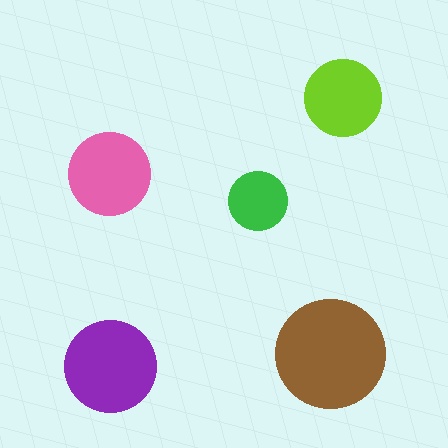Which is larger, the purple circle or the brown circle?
The brown one.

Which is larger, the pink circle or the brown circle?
The brown one.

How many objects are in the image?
There are 5 objects in the image.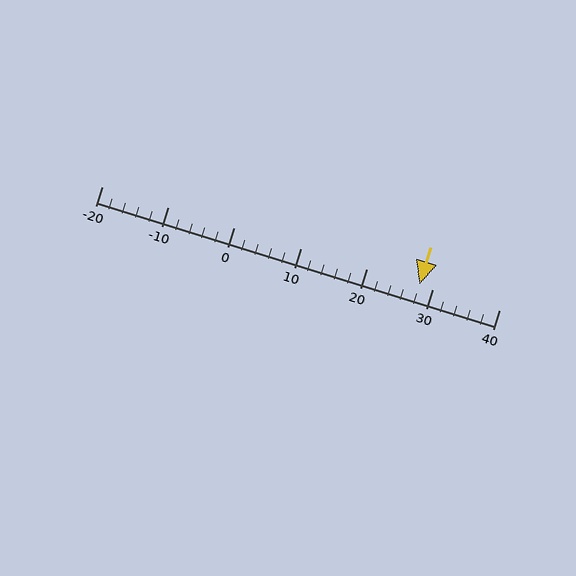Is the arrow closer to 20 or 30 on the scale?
The arrow is closer to 30.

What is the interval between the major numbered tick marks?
The major tick marks are spaced 10 units apart.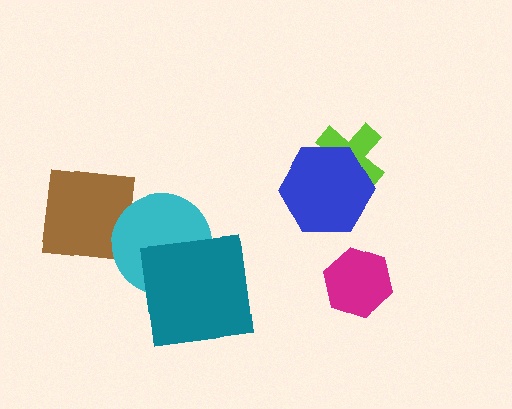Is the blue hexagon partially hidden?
No, no other shape covers it.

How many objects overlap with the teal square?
1 object overlaps with the teal square.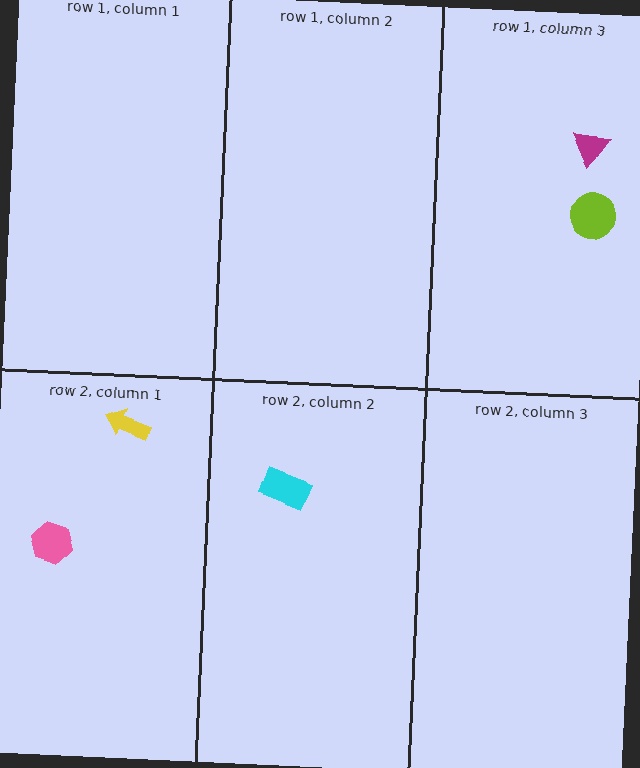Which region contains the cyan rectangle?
The row 2, column 2 region.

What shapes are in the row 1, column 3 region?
The lime circle, the magenta triangle.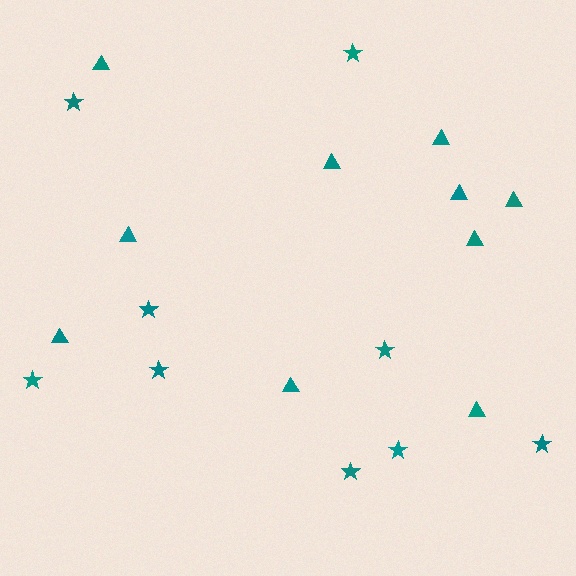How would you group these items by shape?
There are 2 groups: one group of triangles (10) and one group of stars (9).